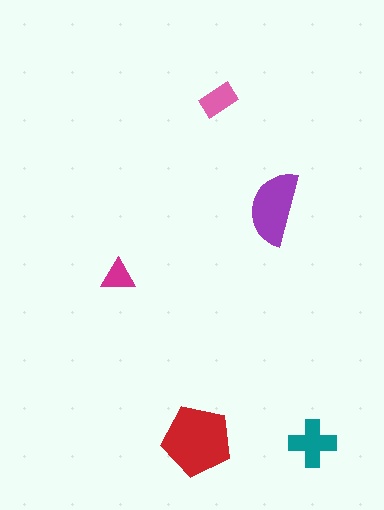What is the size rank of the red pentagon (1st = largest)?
1st.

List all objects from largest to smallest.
The red pentagon, the purple semicircle, the teal cross, the pink rectangle, the magenta triangle.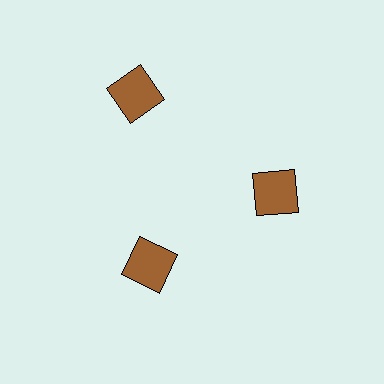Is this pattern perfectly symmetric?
No. The 3 brown squares are arranged in a ring, but one element near the 11 o'clock position is pushed outward from the center, breaking the 3-fold rotational symmetry.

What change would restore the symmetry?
The symmetry would be restored by moving it inward, back onto the ring so that all 3 squares sit at equal angles and equal distance from the center.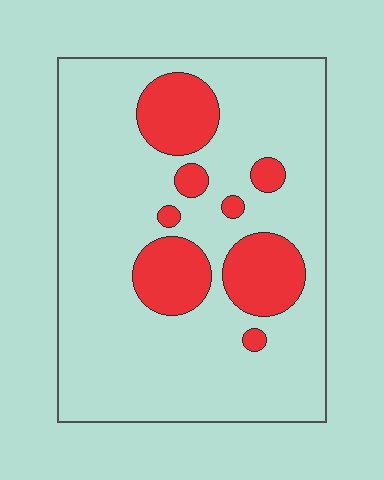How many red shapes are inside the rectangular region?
8.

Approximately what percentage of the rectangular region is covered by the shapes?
Approximately 20%.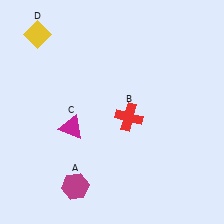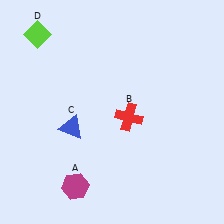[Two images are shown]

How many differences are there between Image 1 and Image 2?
There are 2 differences between the two images.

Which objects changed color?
C changed from magenta to blue. D changed from yellow to lime.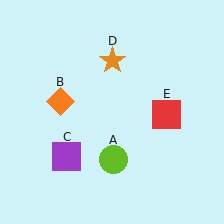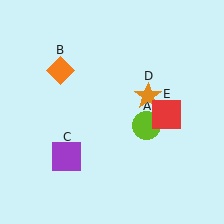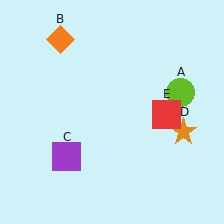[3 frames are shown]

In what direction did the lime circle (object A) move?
The lime circle (object A) moved up and to the right.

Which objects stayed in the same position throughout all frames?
Purple square (object C) and red square (object E) remained stationary.